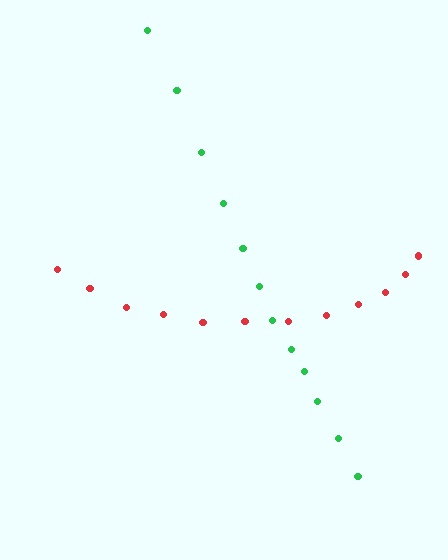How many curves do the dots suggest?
There are 2 distinct paths.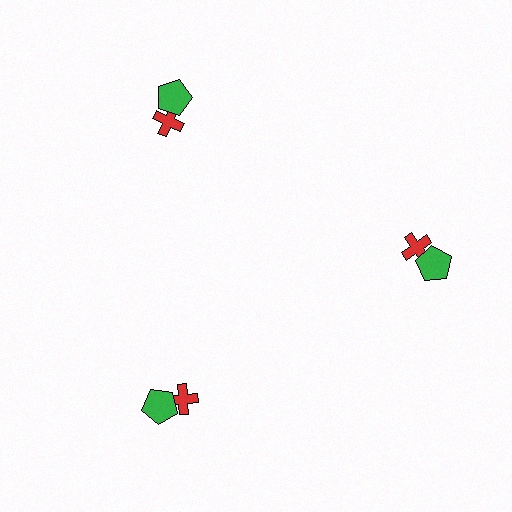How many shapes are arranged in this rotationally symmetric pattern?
There are 6 shapes, arranged in 3 groups of 2.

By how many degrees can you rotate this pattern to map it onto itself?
The pattern maps onto itself every 120 degrees of rotation.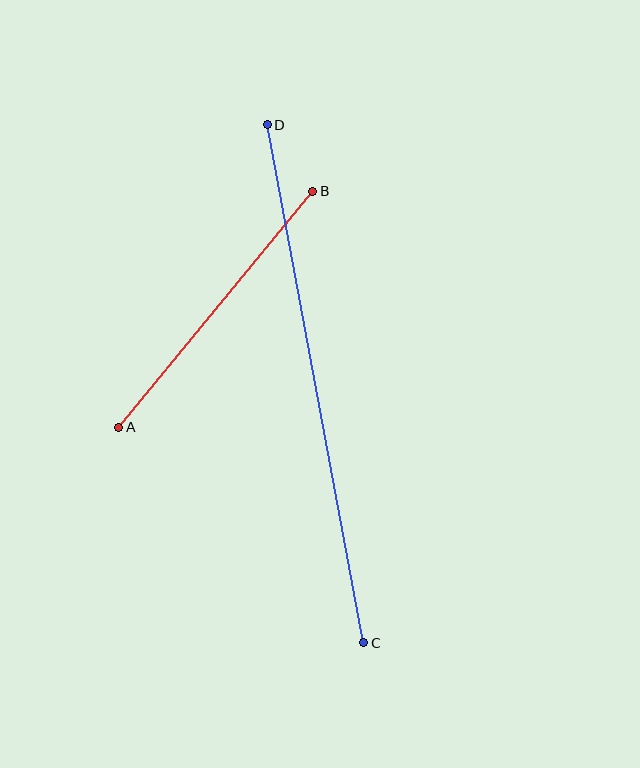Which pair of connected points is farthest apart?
Points C and D are farthest apart.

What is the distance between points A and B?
The distance is approximately 306 pixels.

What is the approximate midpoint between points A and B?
The midpoint is at approximately (216, 309) pixels.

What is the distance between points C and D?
The distance is approximately 527 pixels.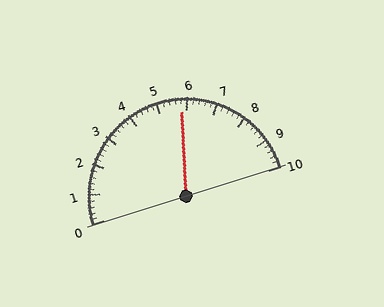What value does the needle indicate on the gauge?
The needle indicates approximately 5.8.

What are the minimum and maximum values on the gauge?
The gauge ranges from 0 to 10.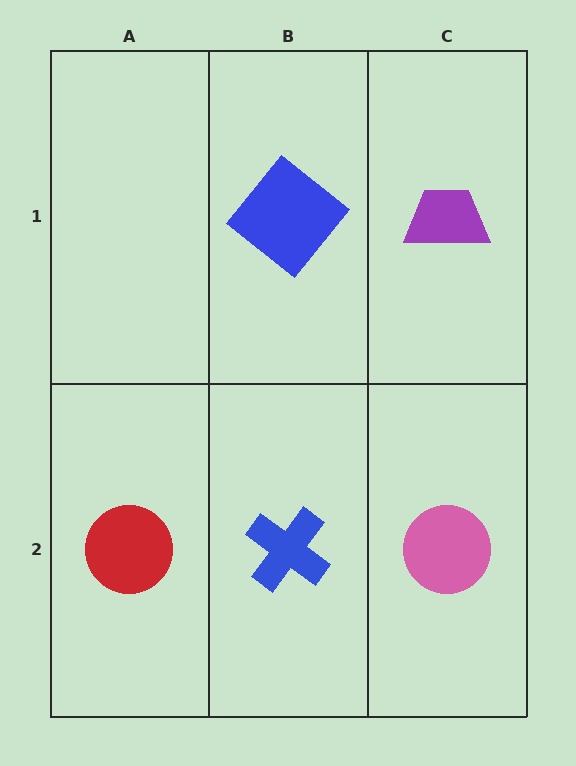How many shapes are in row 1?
2 shapes.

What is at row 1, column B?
A blue diamond.